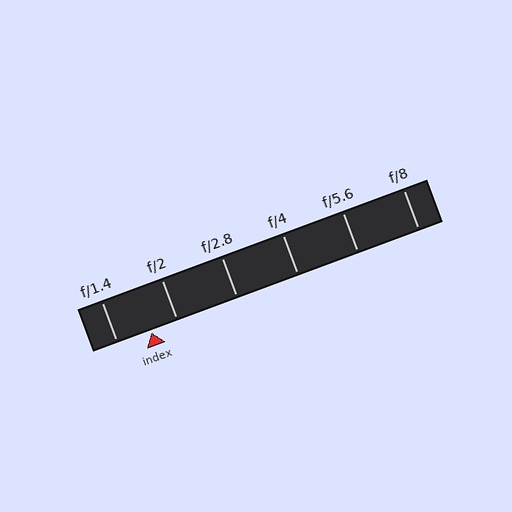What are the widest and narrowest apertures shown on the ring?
The widest aperture shown is f/1.4 and the narrowest is f/8.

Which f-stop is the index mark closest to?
The index mark is closest to f/2.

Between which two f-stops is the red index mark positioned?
The index mark is between f/1.4 and f/2.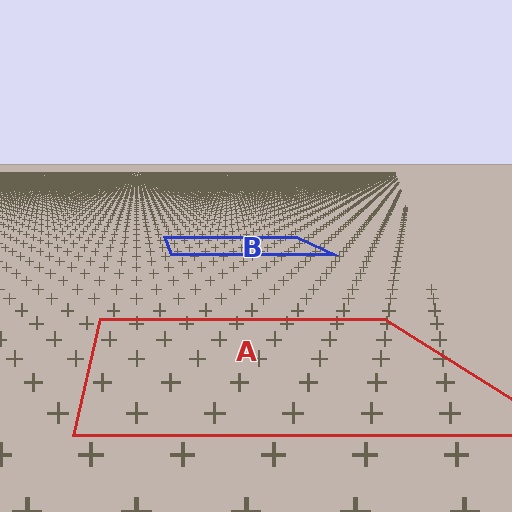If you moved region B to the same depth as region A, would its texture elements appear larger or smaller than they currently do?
They would appear larger. At a closer depth, the same texture elements are projected at a bigger on-screen size.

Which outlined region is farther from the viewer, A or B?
Region B is farther from the viewer — the texture elements inside it appear smaller and more densely packed.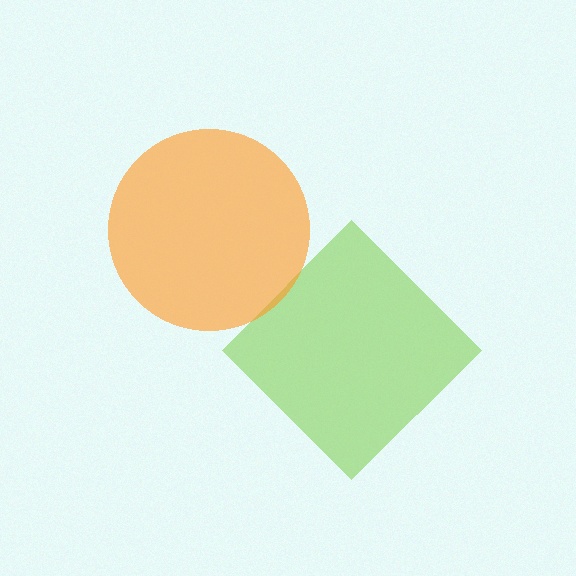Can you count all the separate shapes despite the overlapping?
Yes, there are 2 separate shapes.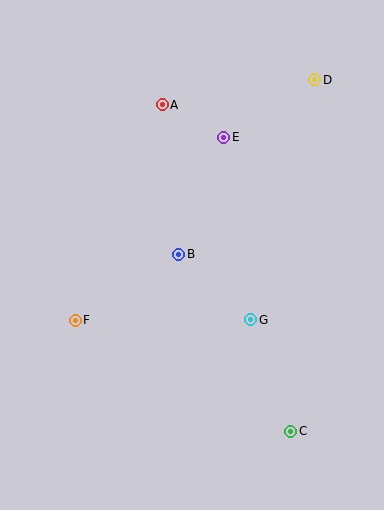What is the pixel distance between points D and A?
The distance between D and A is 154 pixels.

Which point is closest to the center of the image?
Point B at (179, 254) is closest to the center.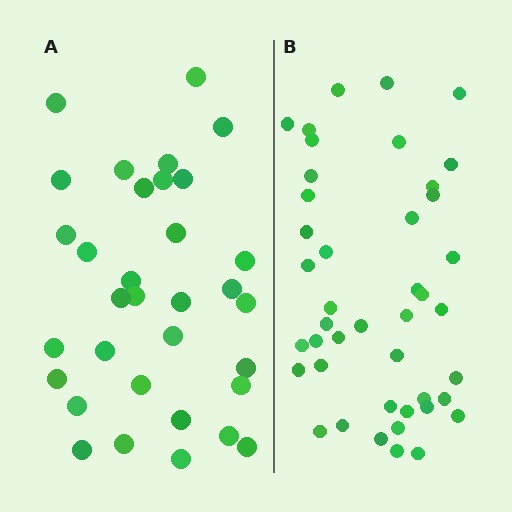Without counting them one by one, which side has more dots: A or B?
Region B (the right region) has more dots.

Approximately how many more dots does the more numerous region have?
Region B has roughly 10 or so more dots than region A.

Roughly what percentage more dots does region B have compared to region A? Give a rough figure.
About 30% more.